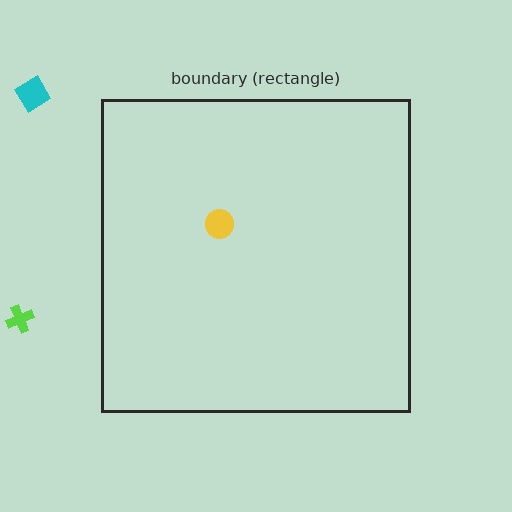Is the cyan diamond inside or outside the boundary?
Outside.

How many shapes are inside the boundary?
1 inside, 2 outside.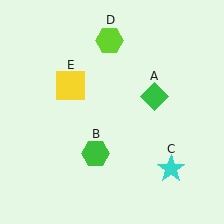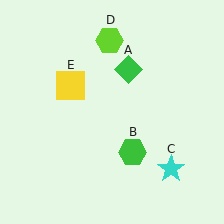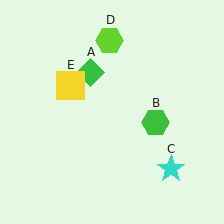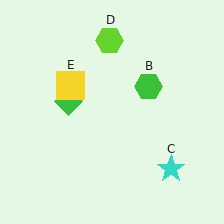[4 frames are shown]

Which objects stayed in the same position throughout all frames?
Cyan star (object C) and lime hexagon (object D) and yellow square (object E) remained stationary.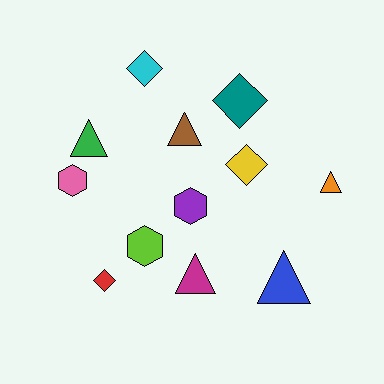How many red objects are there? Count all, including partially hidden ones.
There is 1 red object.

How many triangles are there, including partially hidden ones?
There are 5 triangles.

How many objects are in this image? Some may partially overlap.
There are 12 objects.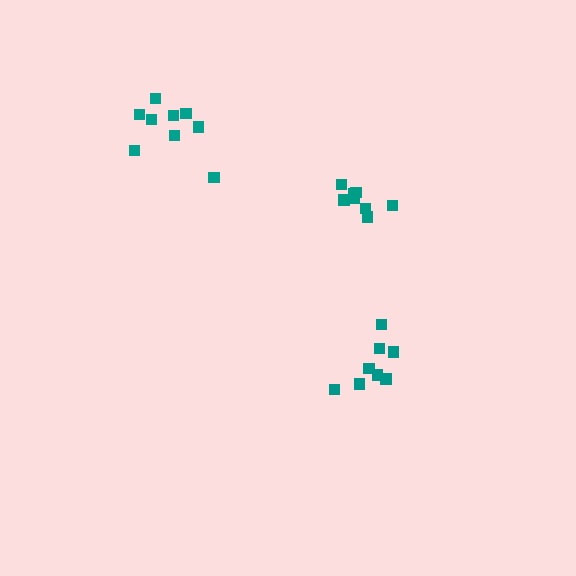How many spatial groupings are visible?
There are 3 spatial groupings.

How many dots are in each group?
Group 1: 9 dots, Group 2: 8 dots, Group 3: 8 dots (25 total).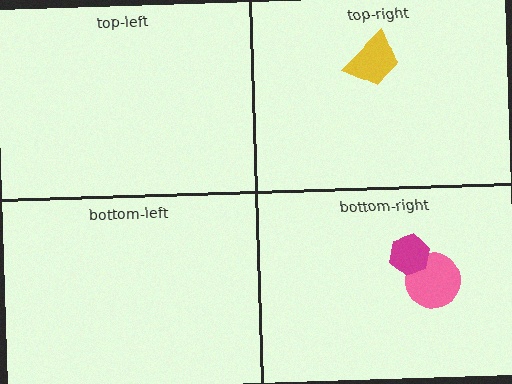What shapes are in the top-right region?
The yellow trapezoid.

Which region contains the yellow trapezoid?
The top-right region.